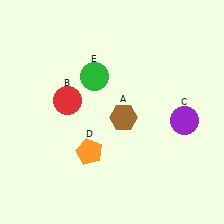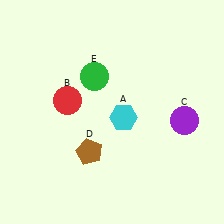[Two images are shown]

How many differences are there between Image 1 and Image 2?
There are 2 differences between the two images.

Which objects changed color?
A changed from brown to cyan. D changed from orange to brown.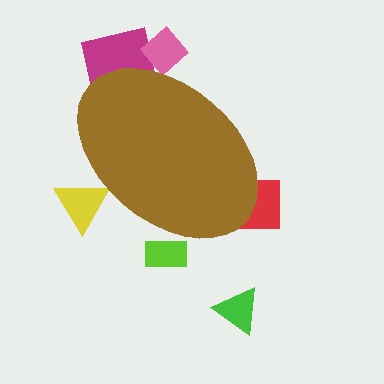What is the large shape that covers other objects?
A brown ellipse.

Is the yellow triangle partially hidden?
Yes, the yellow triangle is partially hidden behind the brown ellipse.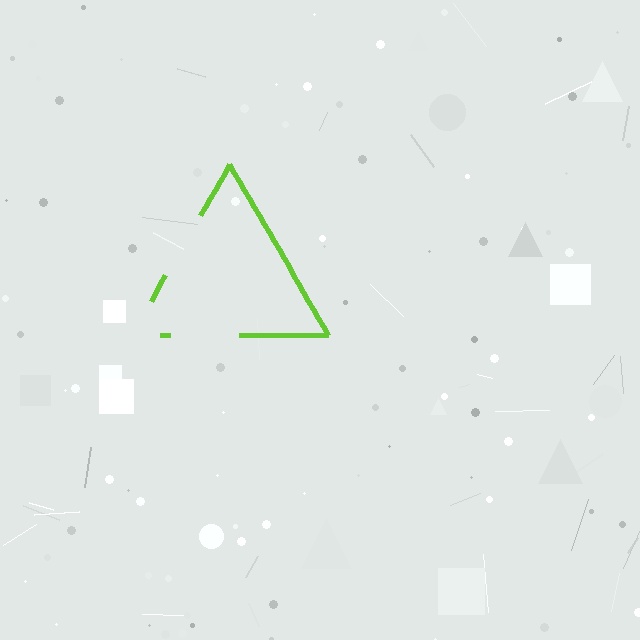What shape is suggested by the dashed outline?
The dashed outline suggests a triangle.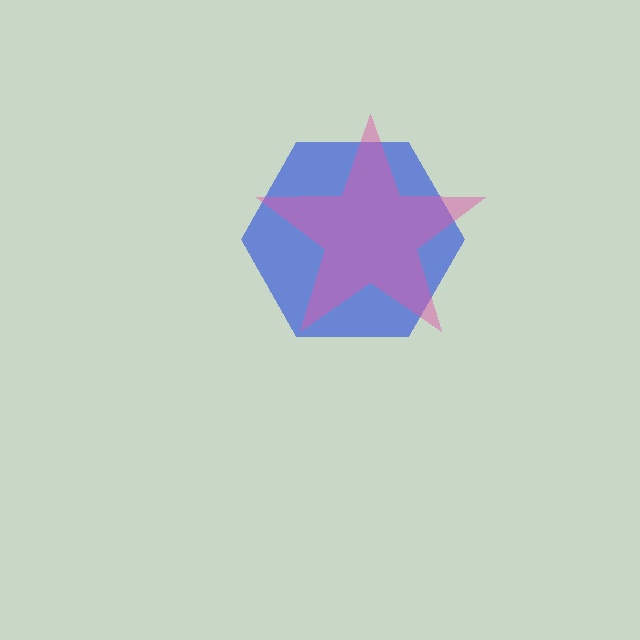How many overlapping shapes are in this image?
There are 2 overlapping shapes in the image.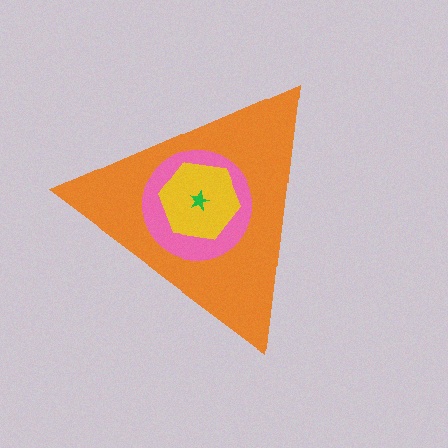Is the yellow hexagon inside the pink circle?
Yes.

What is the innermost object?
The green star.